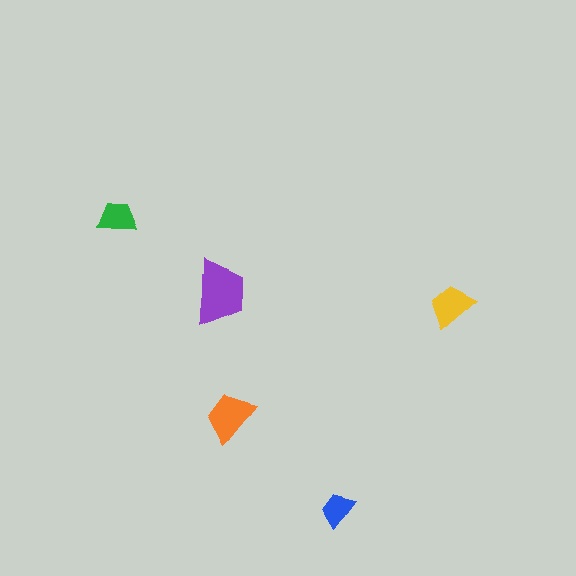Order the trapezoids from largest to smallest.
the purple one, the orange one, the yellow one, the green one, the blue one.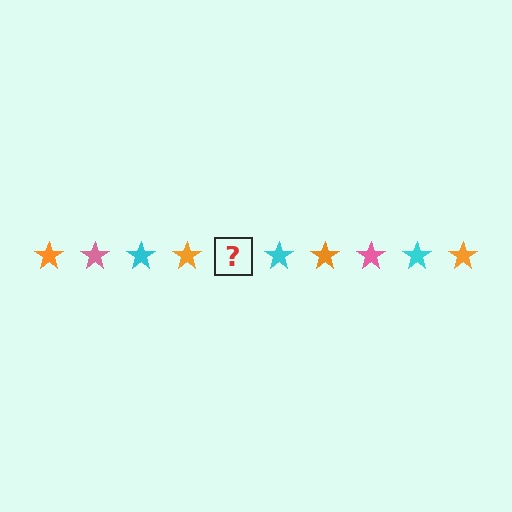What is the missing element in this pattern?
The missing element is a pink star.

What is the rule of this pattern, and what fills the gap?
The rule is that the pattern cycles through orange, pink, cyan stars. The gap should be filled with a pink star.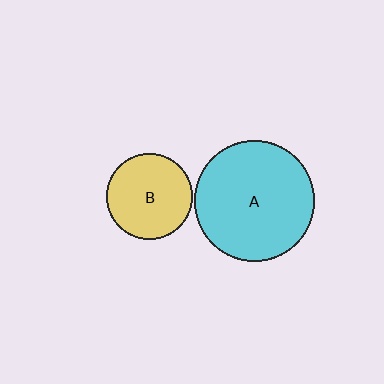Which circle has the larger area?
Circle A (cyan).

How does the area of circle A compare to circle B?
Approximately 2.0 times.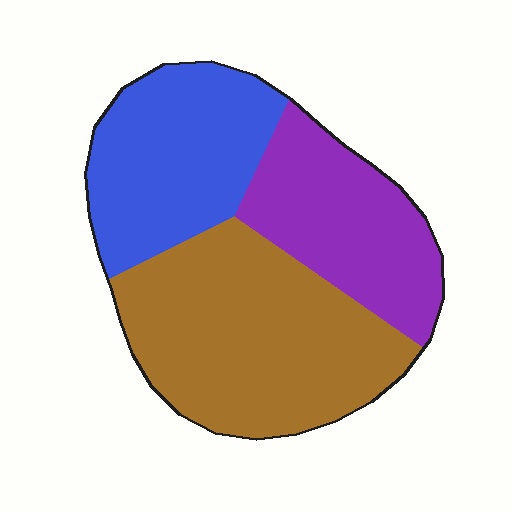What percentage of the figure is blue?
Blue takes up between a quarter and a half of the figure.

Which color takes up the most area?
Brown, at roughly 45%.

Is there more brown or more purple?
Brown.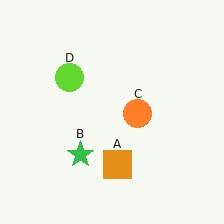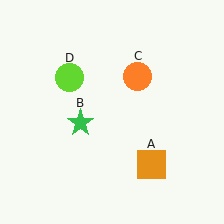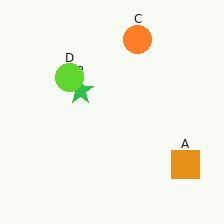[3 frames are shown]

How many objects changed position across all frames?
3 objects changed position: orange square (object A), green star (object B), orange circle (object C).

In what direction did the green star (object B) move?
The green star (object B) moved up.